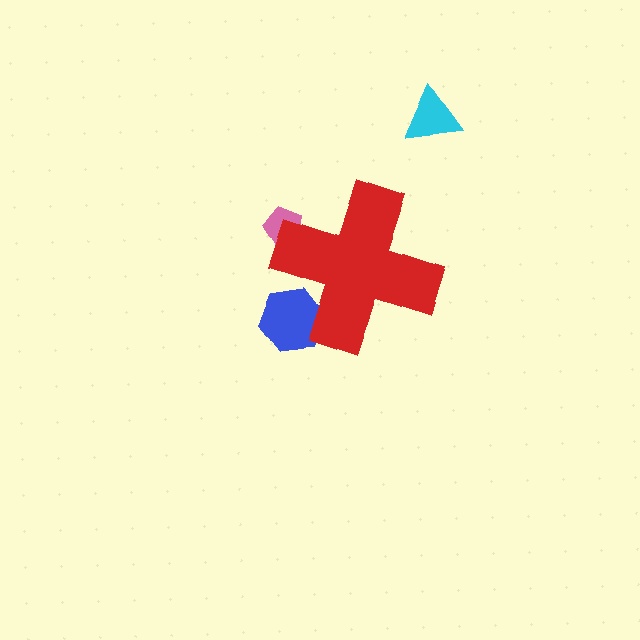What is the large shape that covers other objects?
A red cross.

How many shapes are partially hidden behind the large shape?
2 shapes are partially hidden.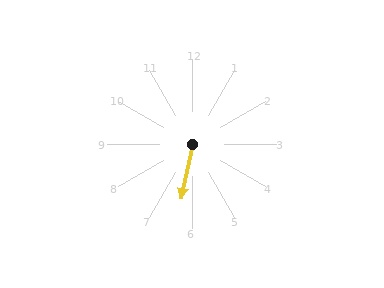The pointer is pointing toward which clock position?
Roughly 6 o'clock.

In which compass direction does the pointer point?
South.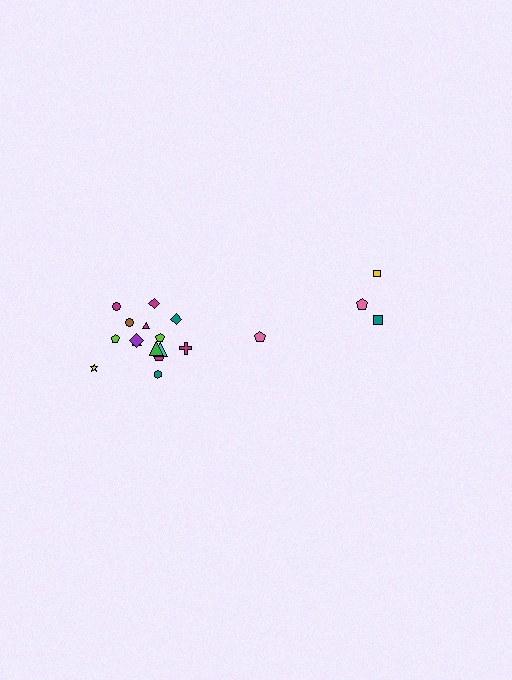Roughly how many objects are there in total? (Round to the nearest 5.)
Roughly 20 objects in total.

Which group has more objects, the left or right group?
The left group.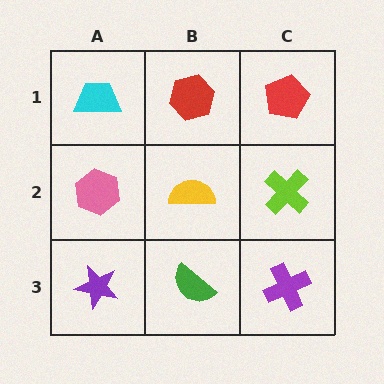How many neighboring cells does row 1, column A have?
2.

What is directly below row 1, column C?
A lime cross.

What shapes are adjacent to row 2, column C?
A red pentagon (row 1, column C), a purple cross (row 3, column C), a yellow semicircle (row 2, column B).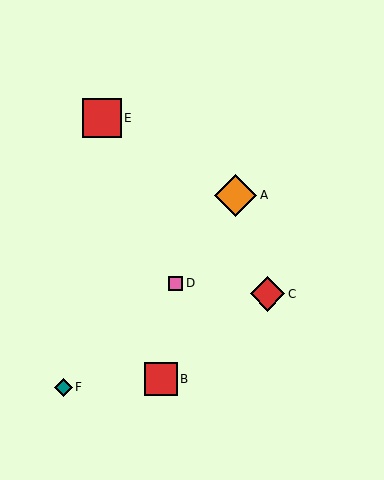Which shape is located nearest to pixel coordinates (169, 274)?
The pink square (labeled D) at (176, 283) is nearest to that location.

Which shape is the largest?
The orange diamond (labeled A) is the largest.